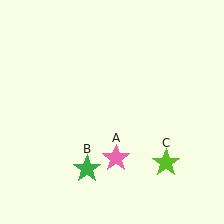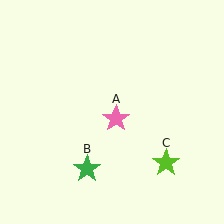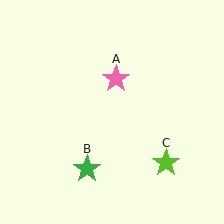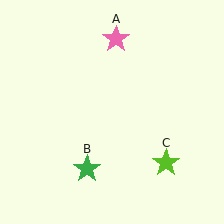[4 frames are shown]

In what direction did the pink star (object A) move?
The pink star (object A) moved up.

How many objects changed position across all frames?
1 object changed position: pink star (object A).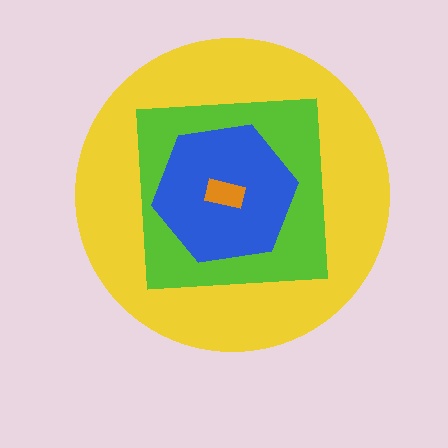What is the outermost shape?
The yellow circle.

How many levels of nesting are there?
4.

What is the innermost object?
The orange rectangle.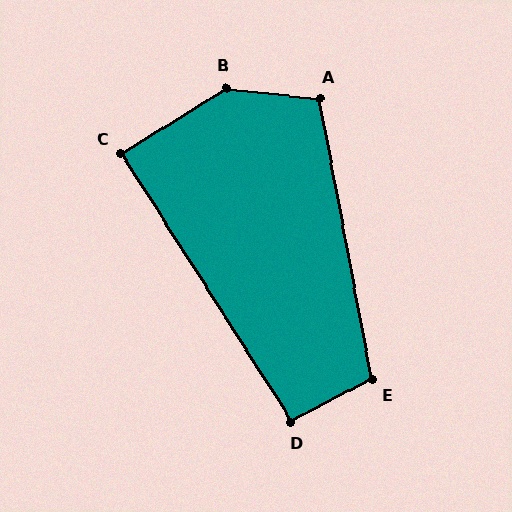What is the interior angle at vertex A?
Approximately 107 degrees (obtuse).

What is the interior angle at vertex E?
Approximately 107 degrees (obtuse).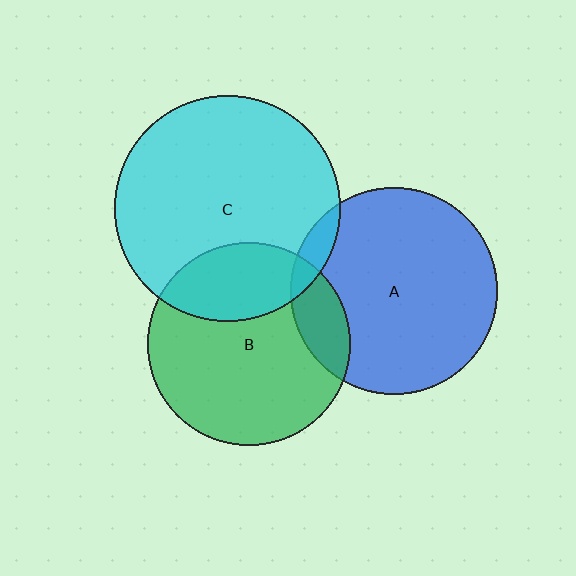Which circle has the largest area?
Circle C (cyan).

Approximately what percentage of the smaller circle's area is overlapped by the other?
Approximately 15%.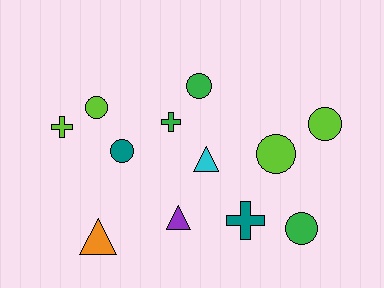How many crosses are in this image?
There are 3 crosses.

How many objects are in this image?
There are 12 objects.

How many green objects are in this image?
There are 3 green objects.